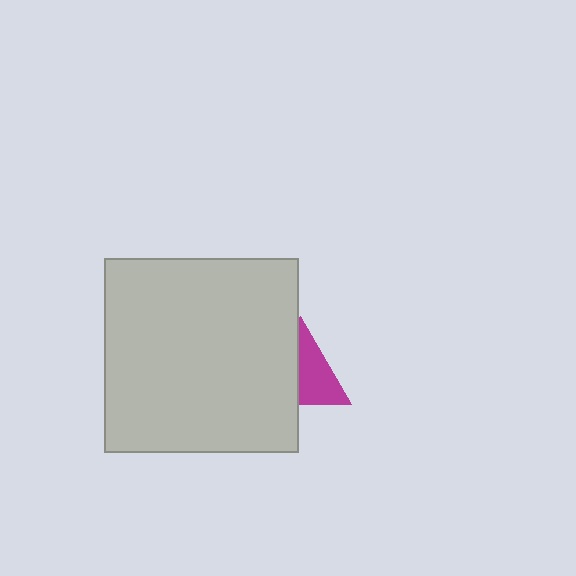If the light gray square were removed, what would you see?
You would see the complete magenta triangle.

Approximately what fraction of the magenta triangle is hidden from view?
Roughly 48% of the magenta triangle is hidden behind the light gray square.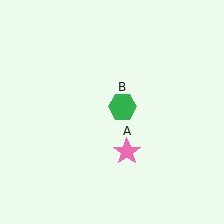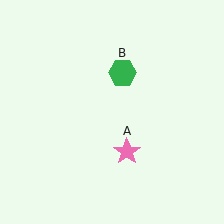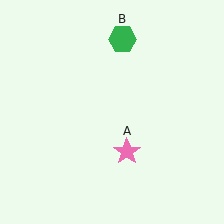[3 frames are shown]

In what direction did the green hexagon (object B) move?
The green hexagon (object B) moved up.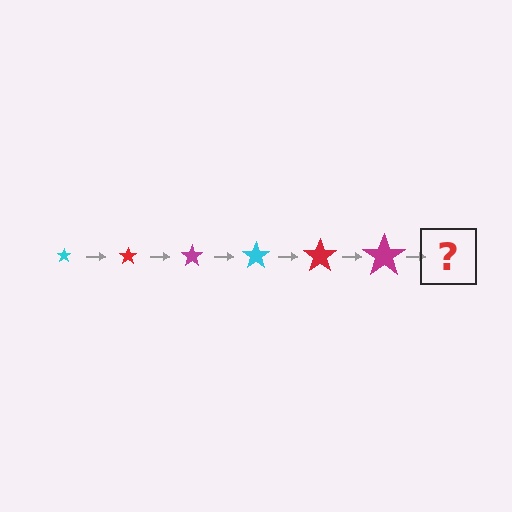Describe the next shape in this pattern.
It should be a cyan star, larger than the previous one.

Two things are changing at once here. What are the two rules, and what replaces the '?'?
The two rules are that the star grows larger each step and the color cycles through cyan, red, and magenta. The '?' should be a cyan star, larger than the previous one.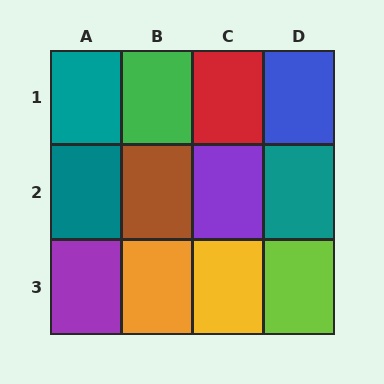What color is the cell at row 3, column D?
Lime.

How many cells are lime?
1 cell is lime.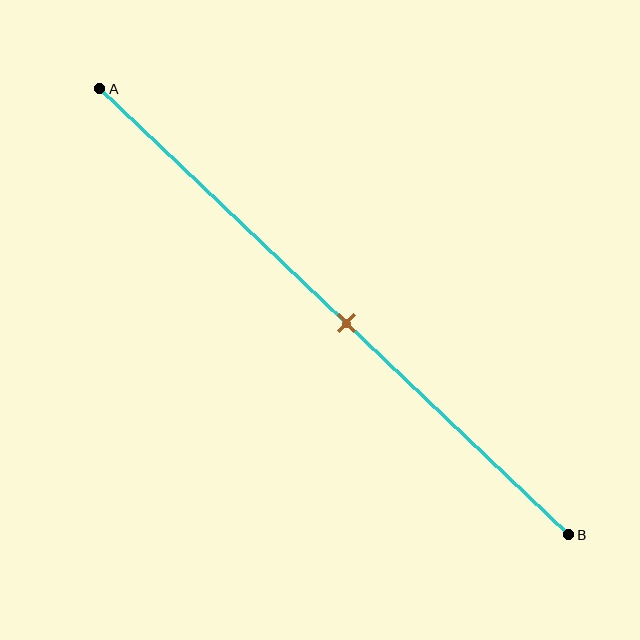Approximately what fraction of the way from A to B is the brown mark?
The brown mark is approximately 55% of the way from A to B.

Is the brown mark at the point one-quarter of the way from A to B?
No, the mark is at about 55% from A, not at the 25% one-quarter point.